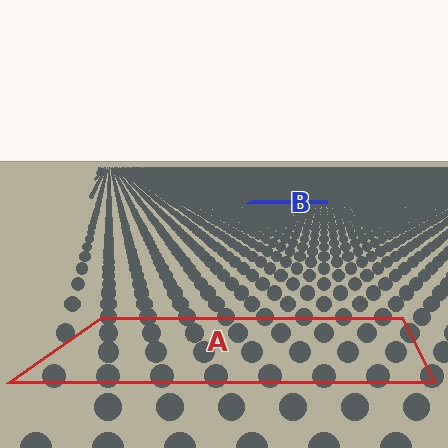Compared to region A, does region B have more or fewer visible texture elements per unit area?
Region B has more texture elements per unit area — they are packed more densely because it is farther away.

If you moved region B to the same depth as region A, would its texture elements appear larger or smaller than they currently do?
They would appear larger. At a closer depth, the same texture elements are projected at a bigger on-screen size.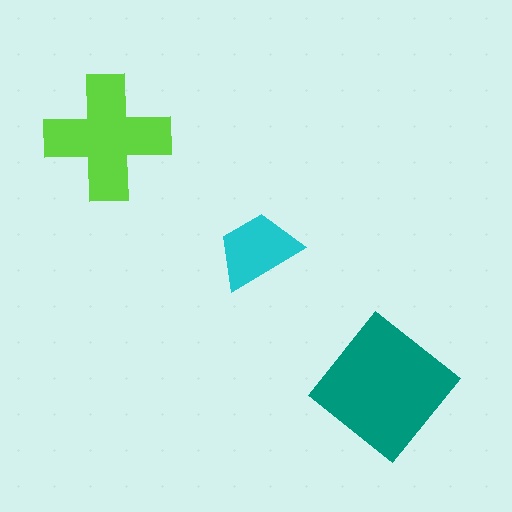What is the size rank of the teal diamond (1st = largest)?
1st.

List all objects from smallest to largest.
The cyan trapezoid, the lime cross, the teal diamond.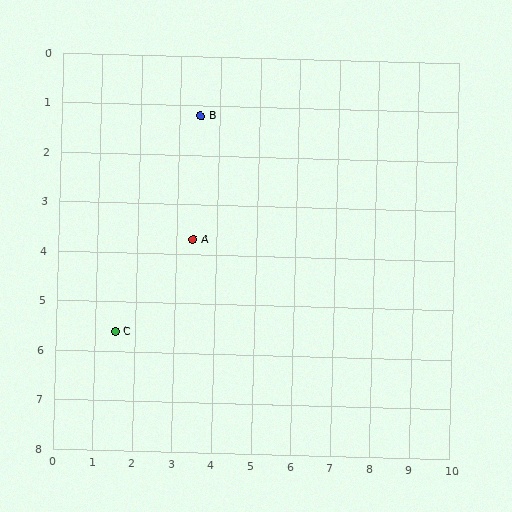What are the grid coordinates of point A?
Point A is at approximately (3.4, 3.7).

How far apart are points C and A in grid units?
Points C and A are about 2.7 grid units apart.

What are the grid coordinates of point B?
Point B is at approximately (3.5, 1.2).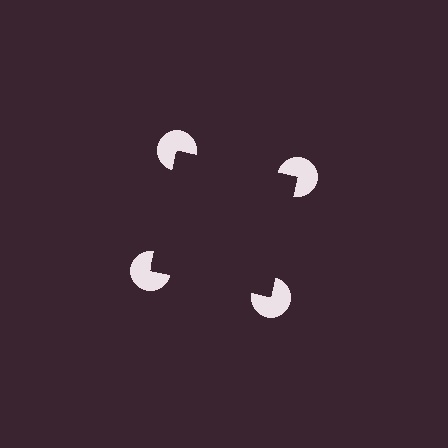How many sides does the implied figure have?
4 sides.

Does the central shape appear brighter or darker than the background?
It typically appears slightly darker than the background, even though no actual brightness change is drawn.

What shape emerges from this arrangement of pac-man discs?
An illusory square — its edges are inferred from the aligned wedge cuts in the pac-man discs, not physically drawn.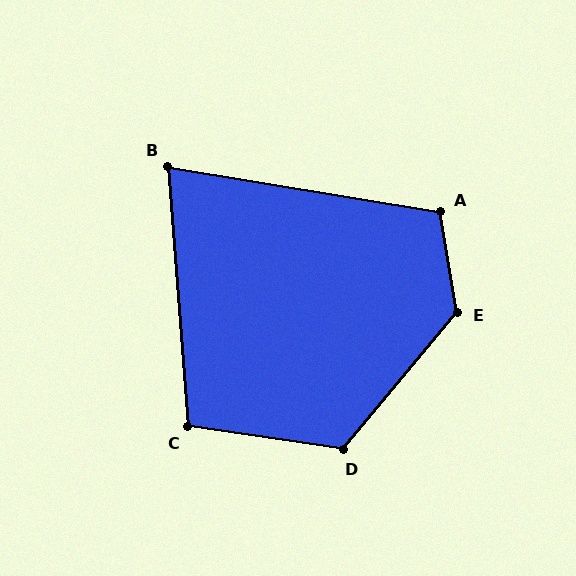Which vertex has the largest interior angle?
E, at approximately 131 degrees.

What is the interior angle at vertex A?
Approximately 108 degrees (obtuse).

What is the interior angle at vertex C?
Approximately 103 degrees (obtuse).